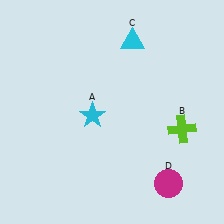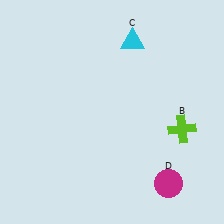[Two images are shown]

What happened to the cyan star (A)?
The cyan star (A) was removed in Image 2. It was in the bottom-left area of Image 1.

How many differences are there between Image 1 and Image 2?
There is 1 difference between the two images.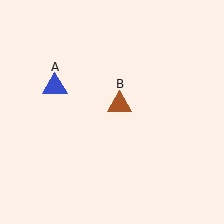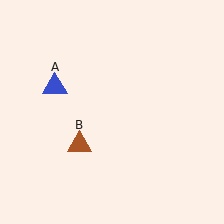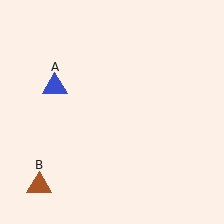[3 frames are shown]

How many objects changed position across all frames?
1 object changed position: brown triangle (object B).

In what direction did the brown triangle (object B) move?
The brown triangle (object B) moved down and to the left.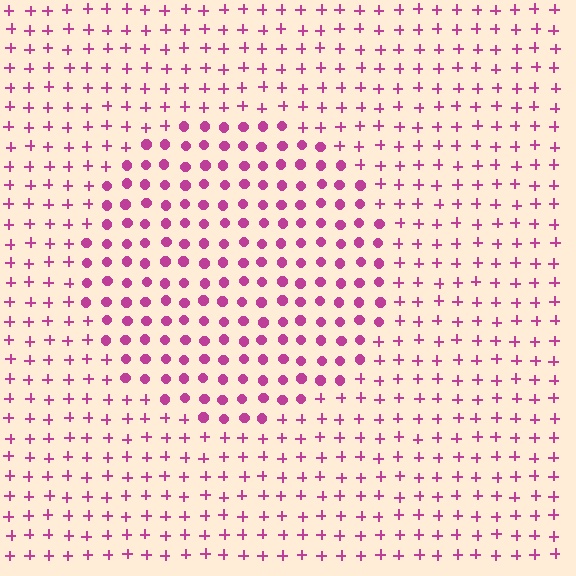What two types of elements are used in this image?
The image uses circles inside the circle region and plus signs outside it.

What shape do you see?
I see a circle.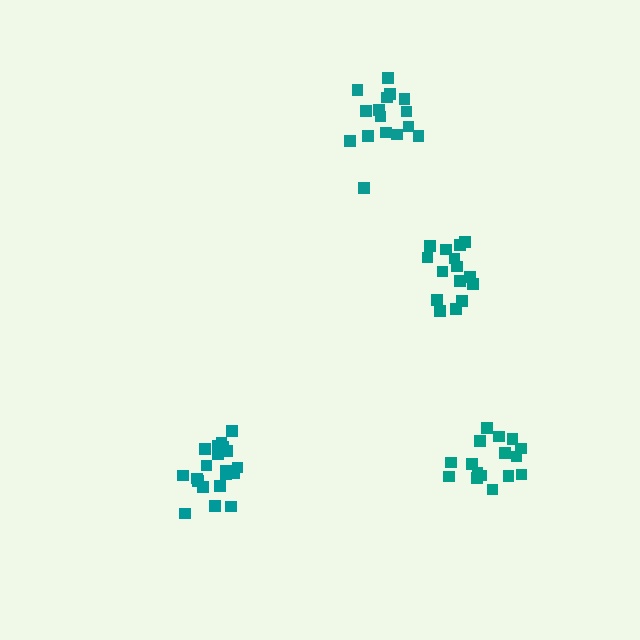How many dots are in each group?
Group 1: 16 dots, Group 2: 15 dots, Group 3: 20 dots, Group 4: 16 dots (67 total).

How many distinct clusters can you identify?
There are 4 distinct clusters.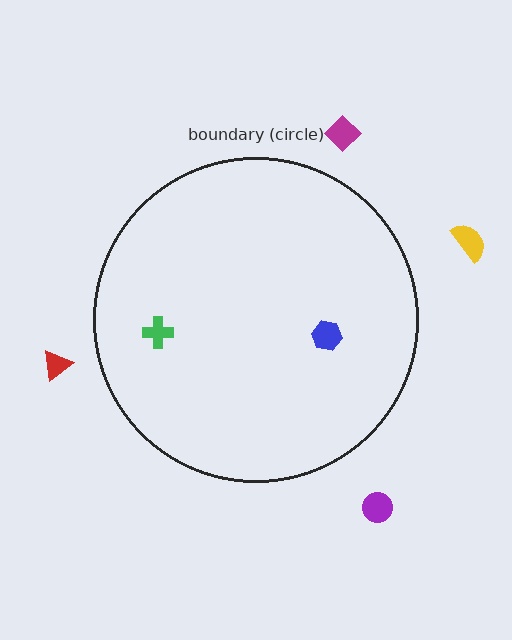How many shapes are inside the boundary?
2 inside, 4 outside.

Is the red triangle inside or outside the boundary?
Outside.